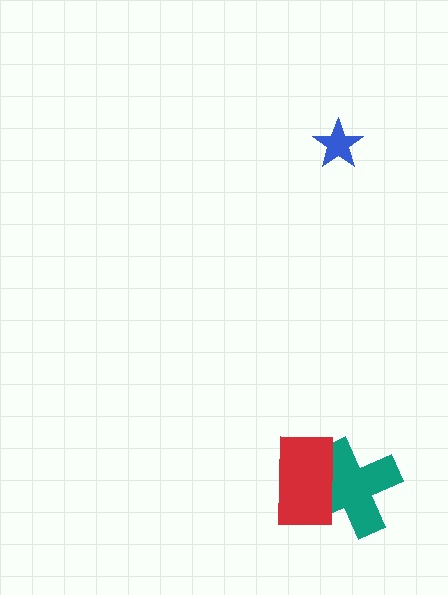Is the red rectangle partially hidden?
No, no other shape covers it.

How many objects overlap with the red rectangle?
1 object overlaps with the red rectangle.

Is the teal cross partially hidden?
Yes, it is partially covered by another shape.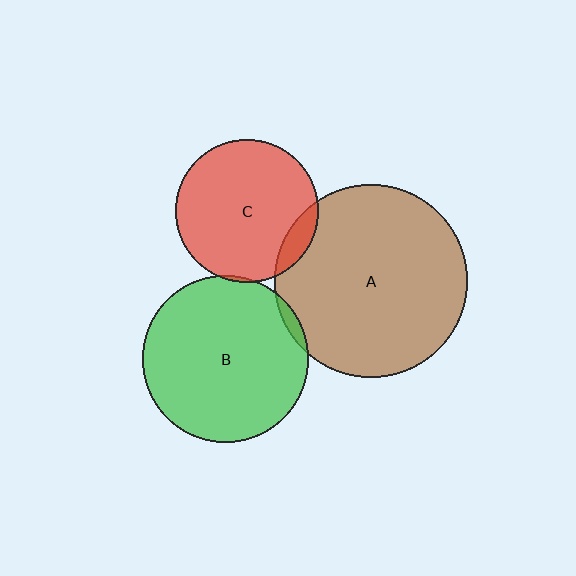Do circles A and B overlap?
Yes.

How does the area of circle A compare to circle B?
Approximately 1.3 times.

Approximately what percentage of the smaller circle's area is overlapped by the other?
Approximately 5%.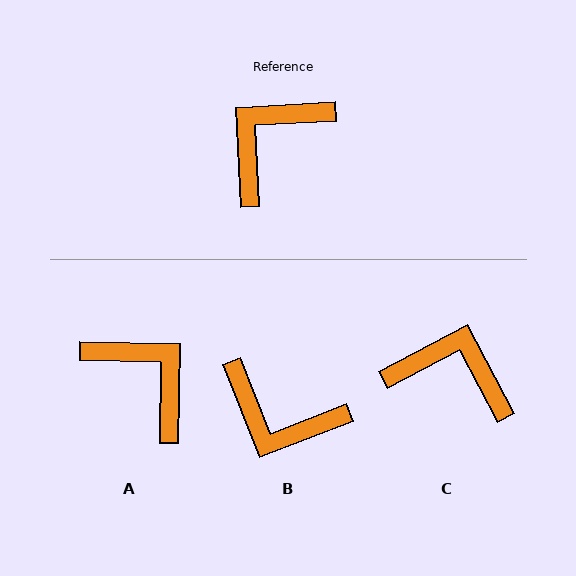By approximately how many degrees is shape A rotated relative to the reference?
Approximately 94 degrees clockwise.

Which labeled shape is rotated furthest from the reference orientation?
B, about 109 degrees away.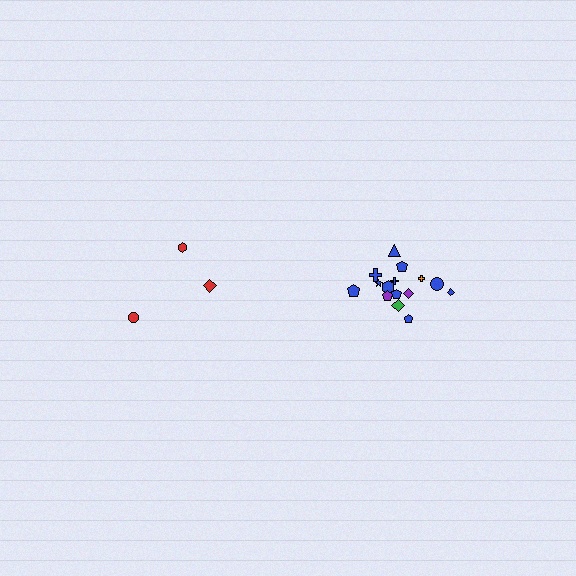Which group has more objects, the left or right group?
The right group.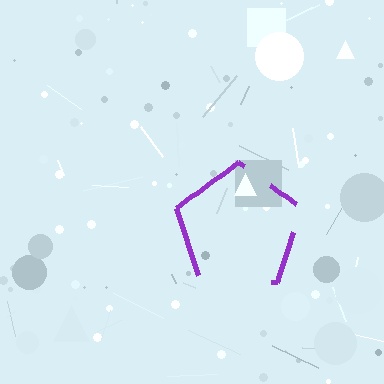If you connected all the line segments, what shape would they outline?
They would outline a pentagon.